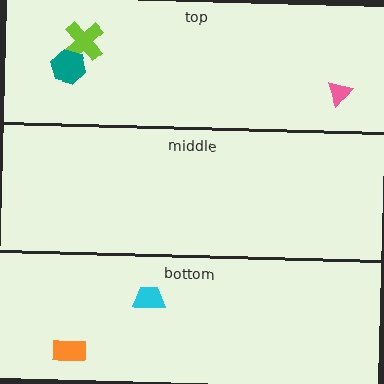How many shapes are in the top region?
3.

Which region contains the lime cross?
The top region.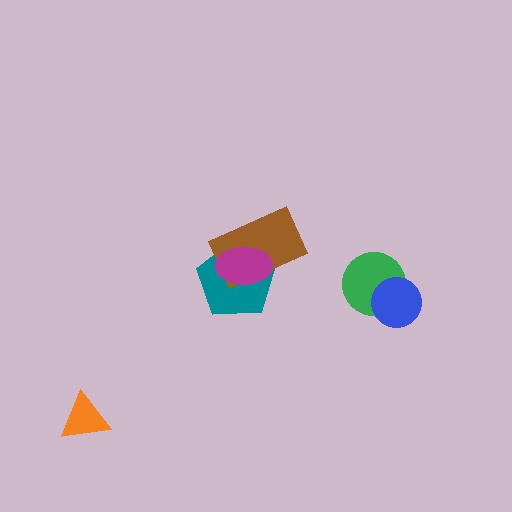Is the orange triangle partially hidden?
No, no other shape covers it.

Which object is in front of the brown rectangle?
The magenta ellipse is in front of the brown rectangle.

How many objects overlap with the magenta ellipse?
2 objects overlap with the magenta ellipse.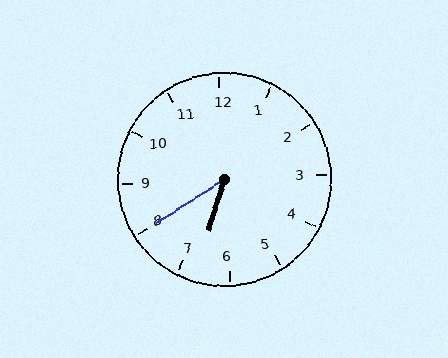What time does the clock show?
6:40.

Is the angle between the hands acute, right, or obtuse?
It is acute.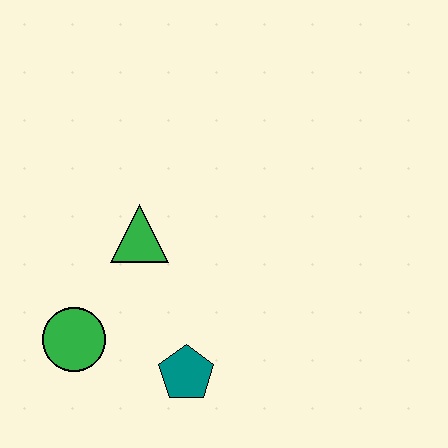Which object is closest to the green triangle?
The green circle is closest to the green triangle.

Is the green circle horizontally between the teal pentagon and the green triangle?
No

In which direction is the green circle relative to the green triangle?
The green circle is below the green triangle.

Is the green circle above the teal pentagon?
Yes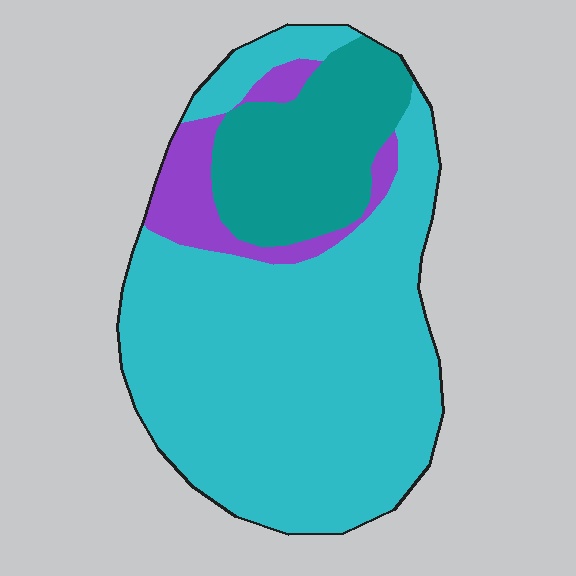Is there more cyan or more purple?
Cyan.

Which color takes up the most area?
Cyan, at roughly 70%.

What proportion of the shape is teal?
Teal covers about 20% of the shape.